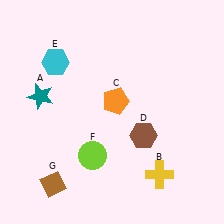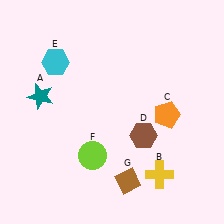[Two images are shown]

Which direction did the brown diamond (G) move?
The brown diamond (G) moved right.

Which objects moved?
The objects that moved are: the orange pentagon (C), the brown diamond (G).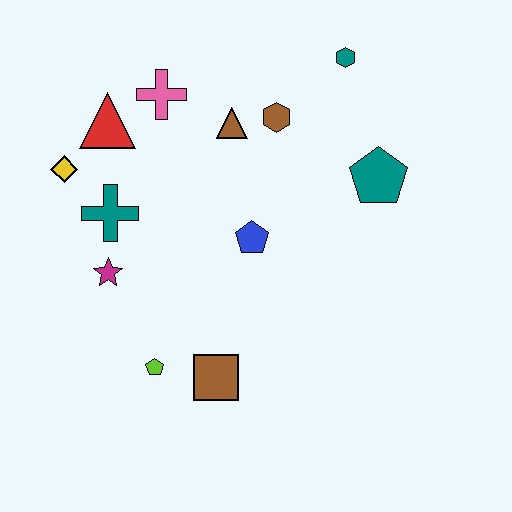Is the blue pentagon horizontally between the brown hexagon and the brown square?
Yes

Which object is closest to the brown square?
The lime pentagon is closest to the brown square.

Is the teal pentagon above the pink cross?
No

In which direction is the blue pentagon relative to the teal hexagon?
The blue pentagon is below the teal hexagon.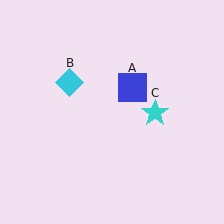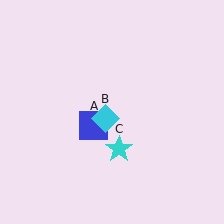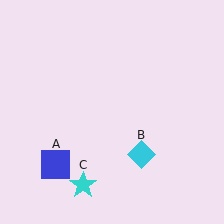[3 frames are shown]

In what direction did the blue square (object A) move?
The blue square (object A) moved down and to the left.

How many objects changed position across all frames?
3 objects changed position: blue square (object A), cyan diamond (object B), cyan star (object C).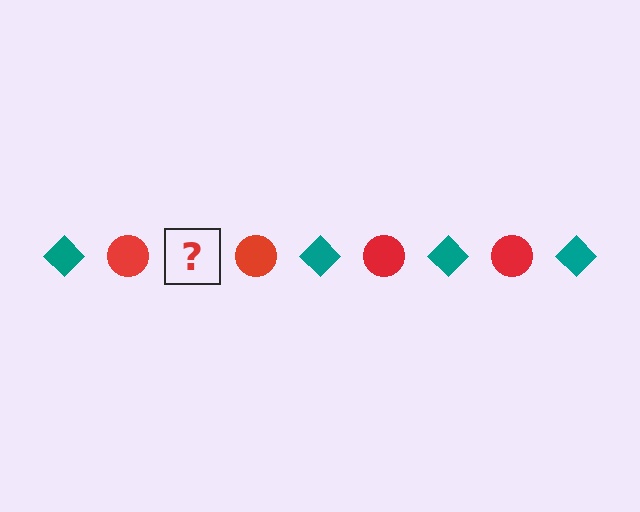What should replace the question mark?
The question mark should be replaced with a teal diamond.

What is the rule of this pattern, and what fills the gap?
The rule is that the pattern alternates between teal diamond and red circle. The gap should be filled with a teal diamond.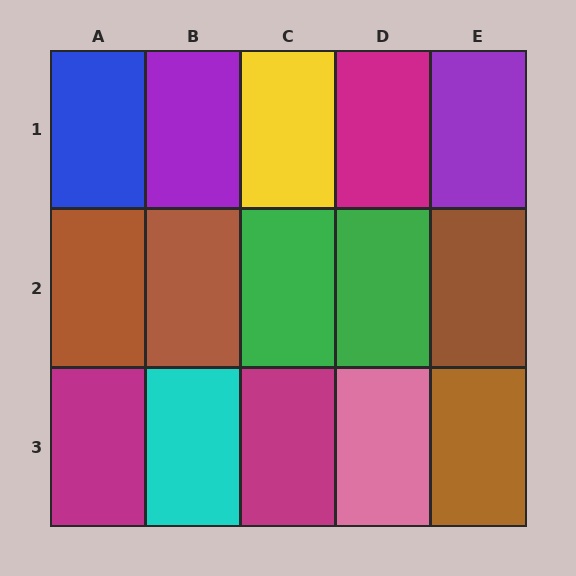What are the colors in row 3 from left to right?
Magenta, cyan, magenta, pink, brown.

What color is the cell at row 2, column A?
Brown.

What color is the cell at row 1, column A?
Blue.